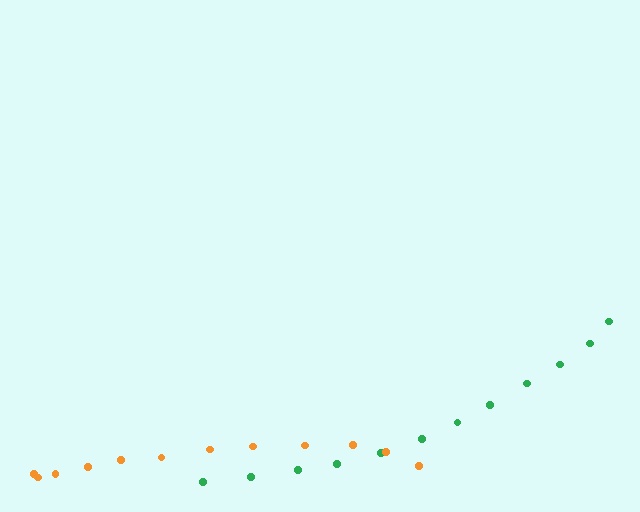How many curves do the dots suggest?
There are 2 distinct paths.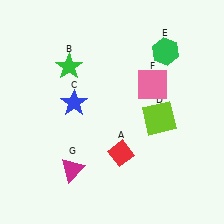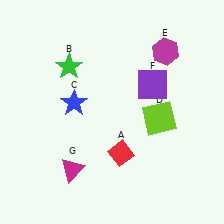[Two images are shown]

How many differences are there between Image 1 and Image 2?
There are 2 differences between the two images.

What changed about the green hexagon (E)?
In Image 1, E is green. In Image 2, it changed to magenta.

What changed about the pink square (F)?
In Image 1, F is pink. In Image 2, it changed to purple.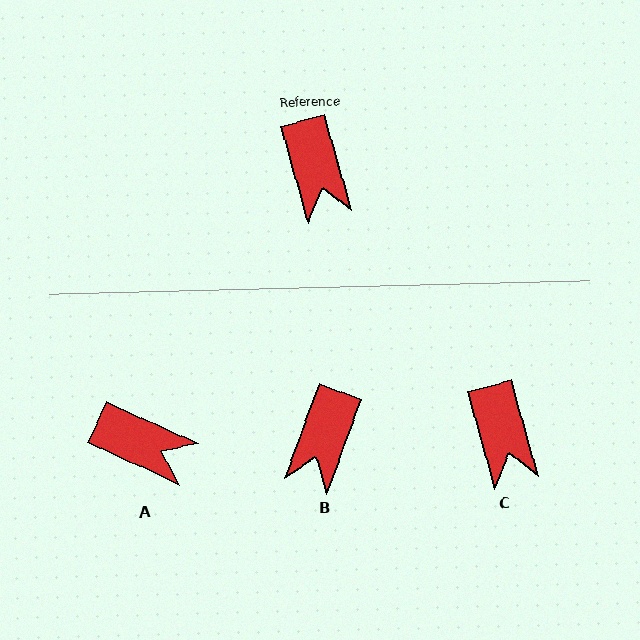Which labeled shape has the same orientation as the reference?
C.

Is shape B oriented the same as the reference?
No, it is off by about 37 degrees.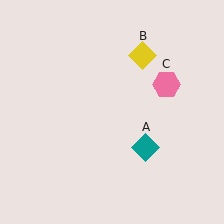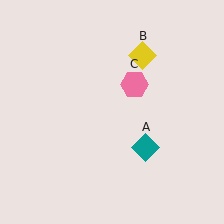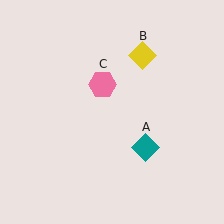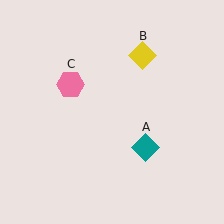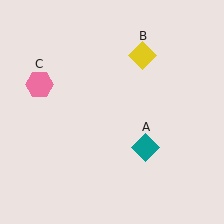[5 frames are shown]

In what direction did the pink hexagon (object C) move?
The pink hexagon (object C) moved left.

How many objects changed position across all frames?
1 object changed position: pink hexagon (object C).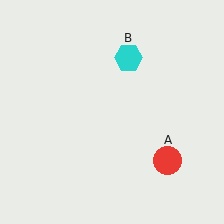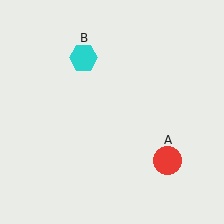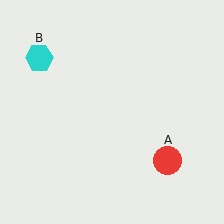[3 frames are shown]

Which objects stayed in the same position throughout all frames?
Red circle (object A) remained stationary.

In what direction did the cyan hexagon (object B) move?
The cyan hexagon (object B) moved left.